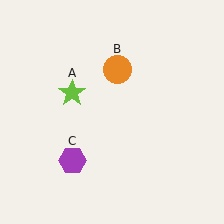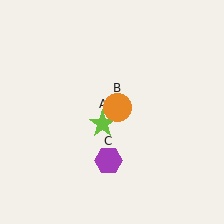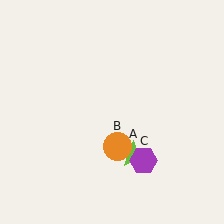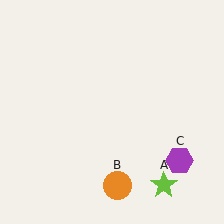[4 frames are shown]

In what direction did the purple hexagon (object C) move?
The purple hexagon (object C) moved right.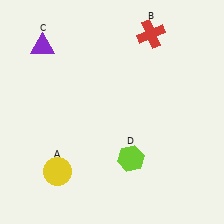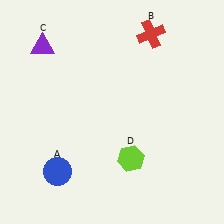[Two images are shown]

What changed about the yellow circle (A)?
In Image 1, A is yellow. In Image 2, it changed to blue.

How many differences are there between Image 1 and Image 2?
There is 1 difference between the two images.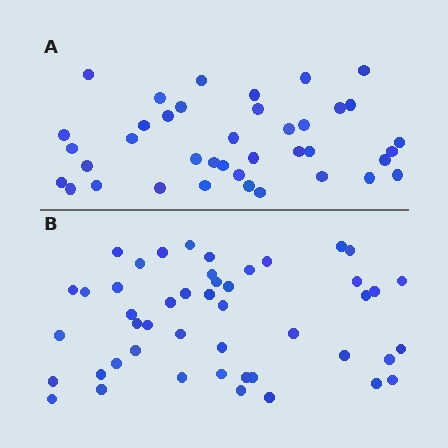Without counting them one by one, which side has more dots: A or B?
Region B (the bottom region) has more dots.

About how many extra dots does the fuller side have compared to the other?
Region B has roughly 8 or so more dots than region A.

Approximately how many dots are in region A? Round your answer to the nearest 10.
About 40 dots. (The exact count is 39, which rounds to 40.)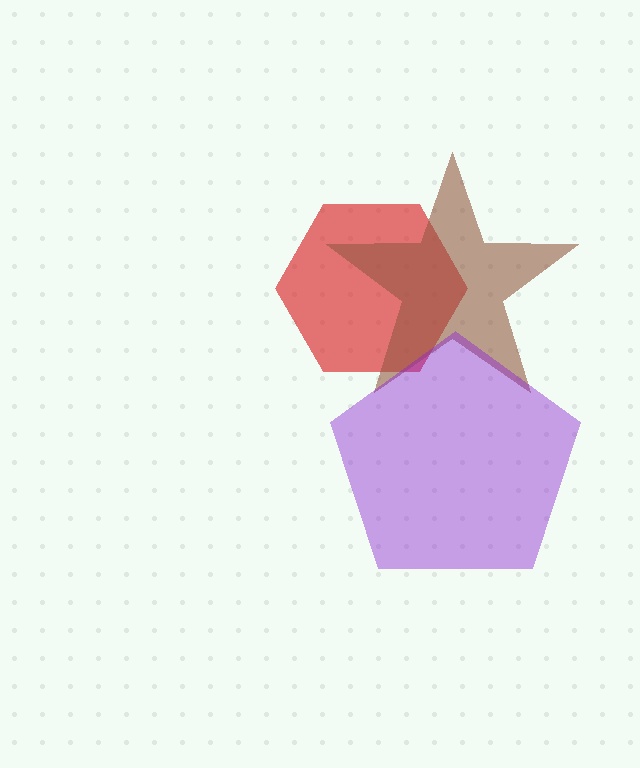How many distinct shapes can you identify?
There are 3 distinct shapes: a red hexagon, a brown star, a purple pentagon.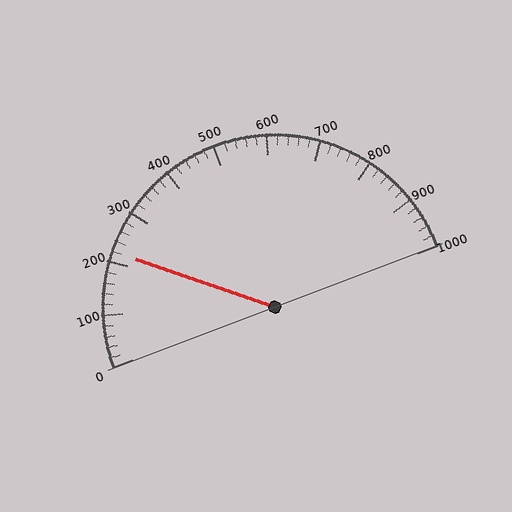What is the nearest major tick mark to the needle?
The nearest major tick mark is 200.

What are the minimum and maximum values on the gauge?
The gauge ranges from 0 to 1000.